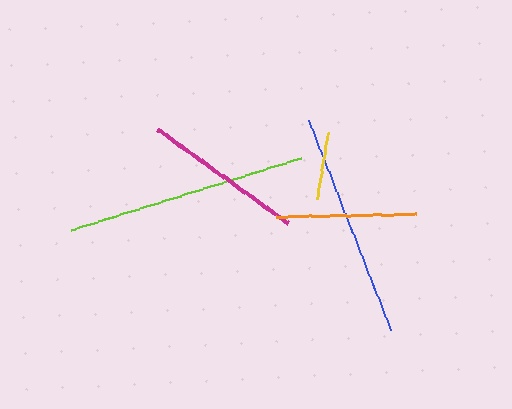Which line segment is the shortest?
The yellow line is the shortest at approximately 68 pixels.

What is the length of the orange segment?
The orange segment is approximately 140 pixels long.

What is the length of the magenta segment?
The magenta segment is approximately 161 pixels long.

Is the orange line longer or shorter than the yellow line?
The orange line is longer than the yellow line.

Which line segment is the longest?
The lime line is the longest at approximately 240 pixels.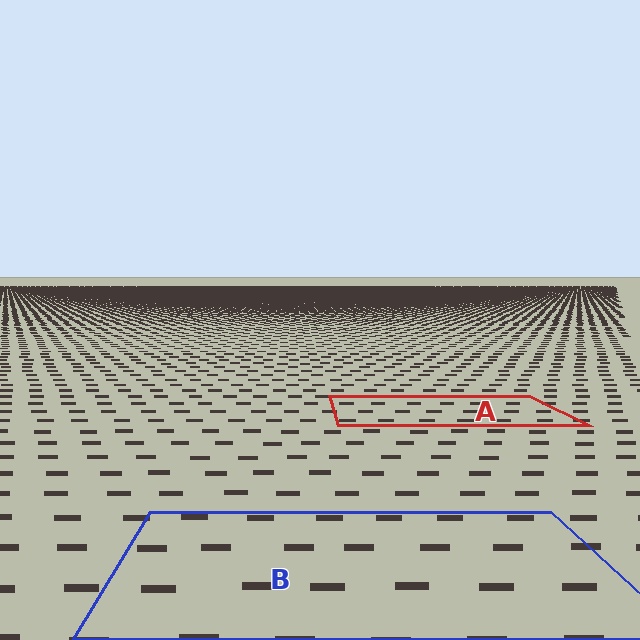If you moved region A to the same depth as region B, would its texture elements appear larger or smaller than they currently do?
They would appear larger. At a closer depth, the same texture elements are projected at a bigger on-screen size.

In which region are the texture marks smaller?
The texture marks are smaller in region A, because it is farther away.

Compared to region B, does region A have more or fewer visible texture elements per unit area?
Region A has more texture elements per unit area — they are packed more densely because it is farther away.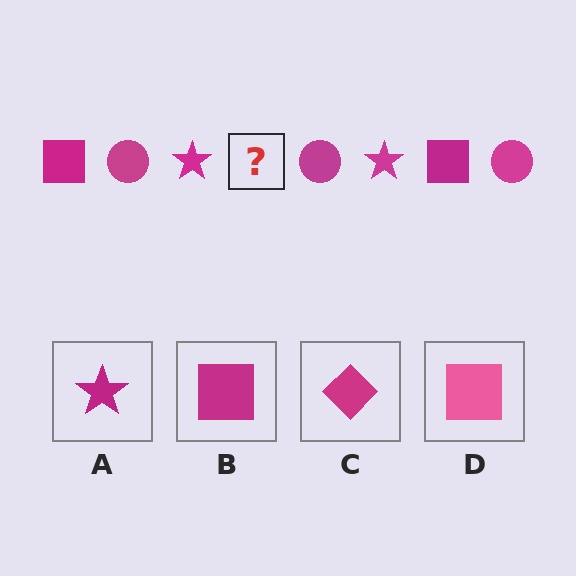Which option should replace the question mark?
Option B.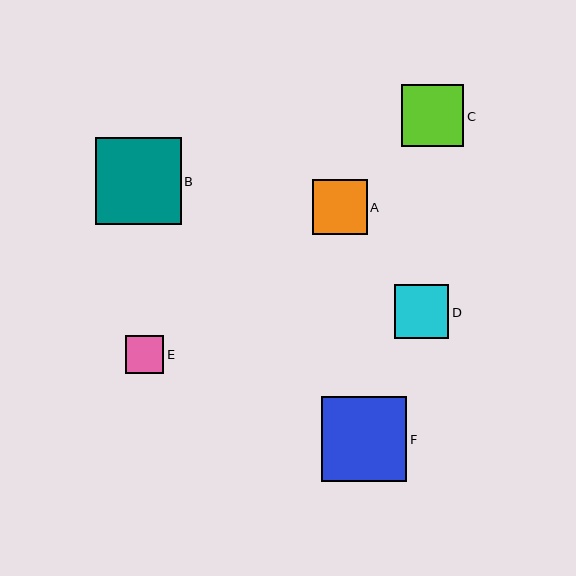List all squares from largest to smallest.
From largest to smallest: B, F, C, A, D, E.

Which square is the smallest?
Square E is the smallest with a size of approximately 38 pixels.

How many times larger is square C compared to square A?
Square C is approximately 1.1 times the size of square A.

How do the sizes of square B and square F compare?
Square B and square F are approximately the same size.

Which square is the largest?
Square B is the largest with a size of approximately 86 pixels.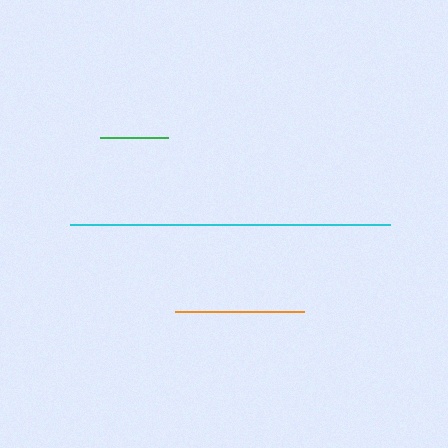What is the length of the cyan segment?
The cyan segment is approximately 320 pixels long.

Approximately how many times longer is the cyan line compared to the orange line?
The cyan line is approximately 2.5 times the length of the orange line.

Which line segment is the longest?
The cyan line is the longest at approximately 320 pixels.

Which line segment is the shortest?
The green line is the shortest at approximately 68 pixels.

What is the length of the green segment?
The green segment is approximately 68 pixels long.